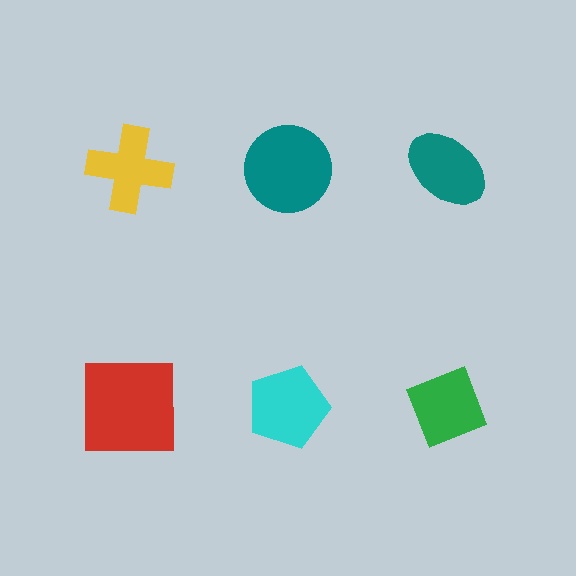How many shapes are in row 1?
3 shapes.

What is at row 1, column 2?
A teal circle.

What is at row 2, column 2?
A cyan pentagon.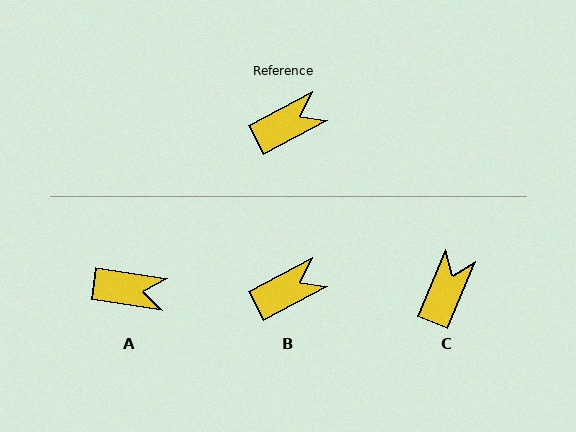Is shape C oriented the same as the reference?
No, it is off by about 40 degrees.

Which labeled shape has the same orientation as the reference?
B.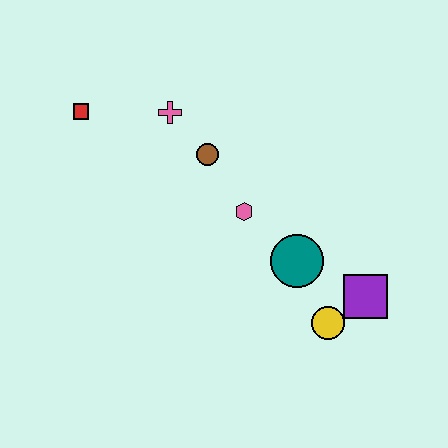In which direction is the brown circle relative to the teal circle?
The brown circle is above the teal circle.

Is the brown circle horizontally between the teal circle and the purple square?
No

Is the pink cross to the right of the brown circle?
No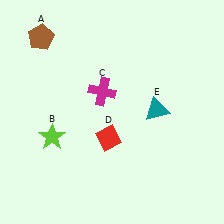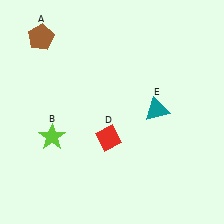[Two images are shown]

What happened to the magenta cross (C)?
The magenta cross (C) was removed in Image 2. It was in the top-left area of Image 1.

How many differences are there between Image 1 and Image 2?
There is 1 difference between the two images.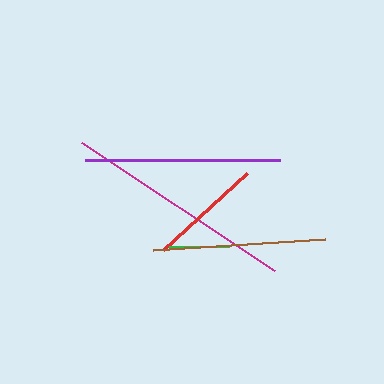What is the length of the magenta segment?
The magenta segment is approximately 231 pixels long.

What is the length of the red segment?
The red segment is approximately 113 pixels long.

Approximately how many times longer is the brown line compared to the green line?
The brown line is approximately 2.9 times the length of the green line.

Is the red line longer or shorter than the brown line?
The brown line is longer than the red line.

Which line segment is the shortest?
The green line is the shortest at approximately 60 pixels.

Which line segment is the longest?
The magenta line is the longest at approximately 231 pixels.